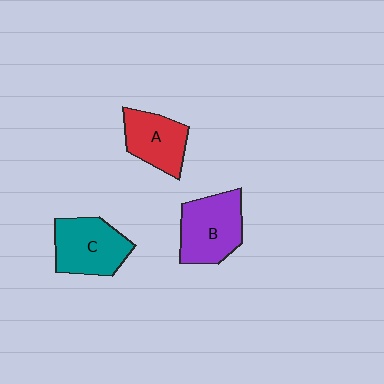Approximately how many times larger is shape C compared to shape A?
Approximately 1.2 times.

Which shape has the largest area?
Shape B (purple).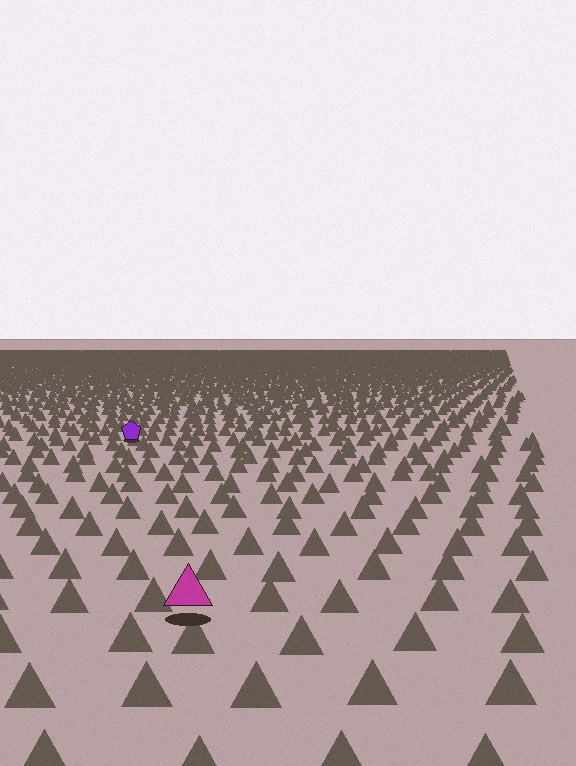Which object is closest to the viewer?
The magenta triangle is closest. The texture marks near it are larger and more spread out.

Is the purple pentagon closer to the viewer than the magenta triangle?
No. The magenta triangle is closer — you can tell from the texture gradient: the ground texture is coarser near it.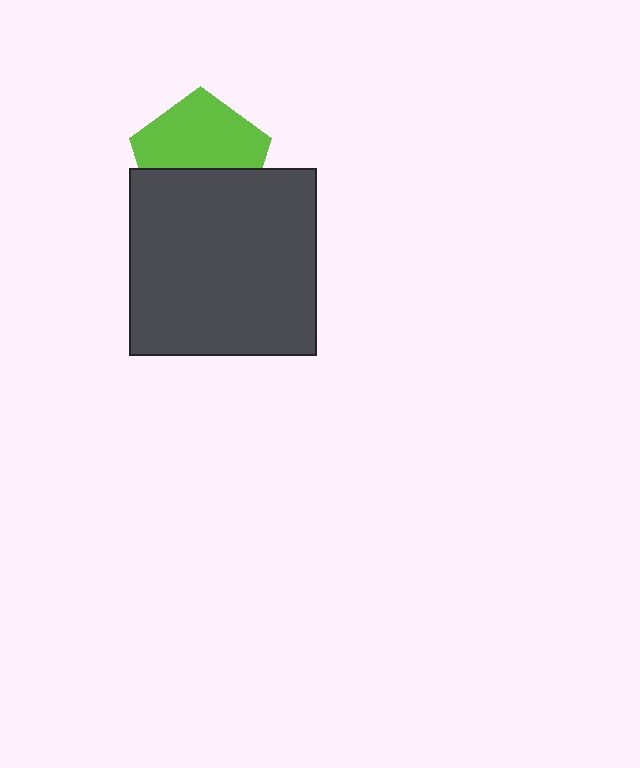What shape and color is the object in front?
The object in front is a dark gray square.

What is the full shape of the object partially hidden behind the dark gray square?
The partially hidden object is a lime pentagon.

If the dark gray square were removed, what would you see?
You would see the complete lime pentagon.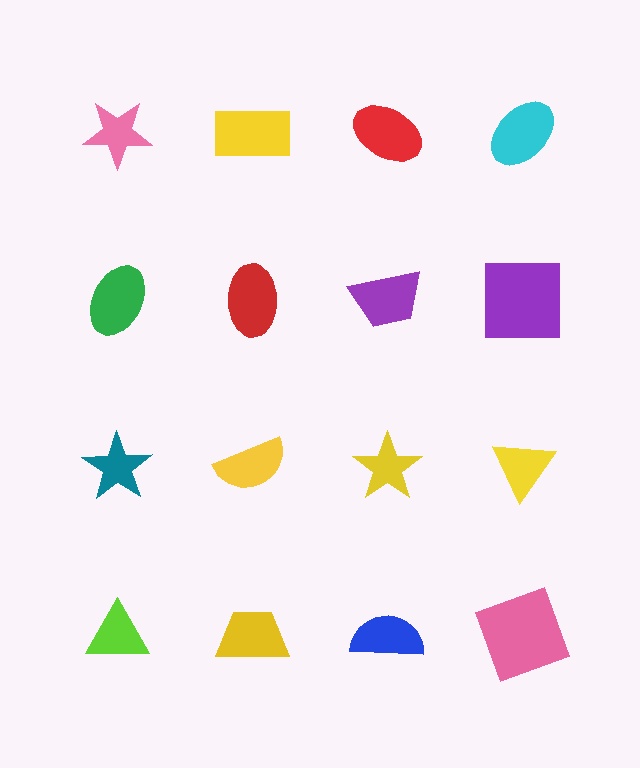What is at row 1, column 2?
A yellow rectangle.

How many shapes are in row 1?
4 shapes.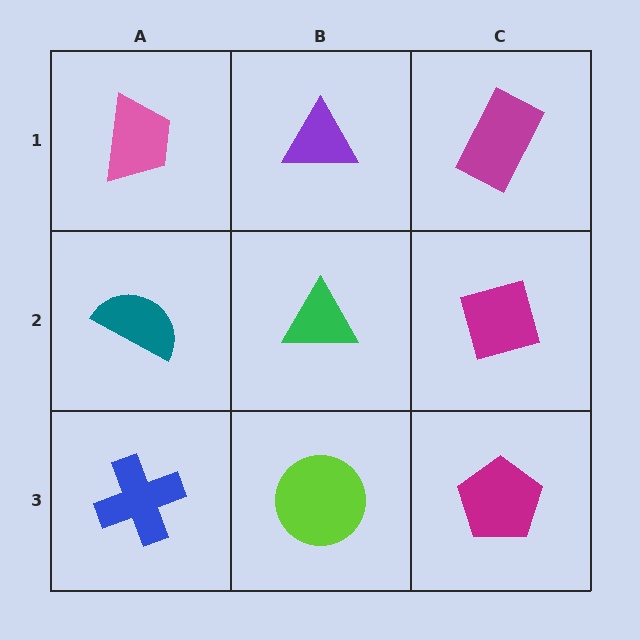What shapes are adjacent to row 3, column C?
A magenta diamond (row 2, column C), a lime circle (row 3, column B).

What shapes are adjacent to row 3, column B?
A green triangle (row 2, column B), a blue cross (row 3, column A), a magenta pentagon (row 3, column C).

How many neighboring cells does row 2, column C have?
3.